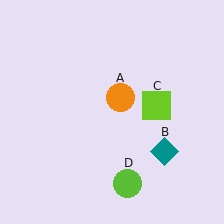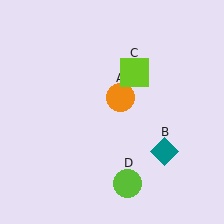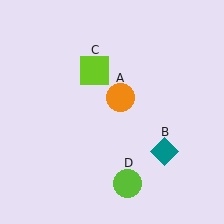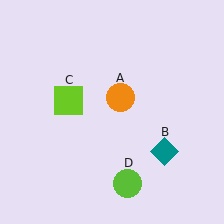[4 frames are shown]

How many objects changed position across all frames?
1 object changed position: lime square (object C).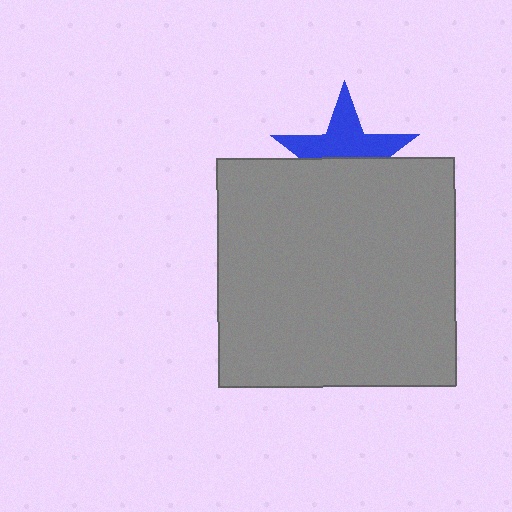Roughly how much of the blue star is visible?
About half of it is visible (roughly 51%).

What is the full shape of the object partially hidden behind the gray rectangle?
The partially hidden object is a blue star.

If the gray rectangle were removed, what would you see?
You would see the complete blue star.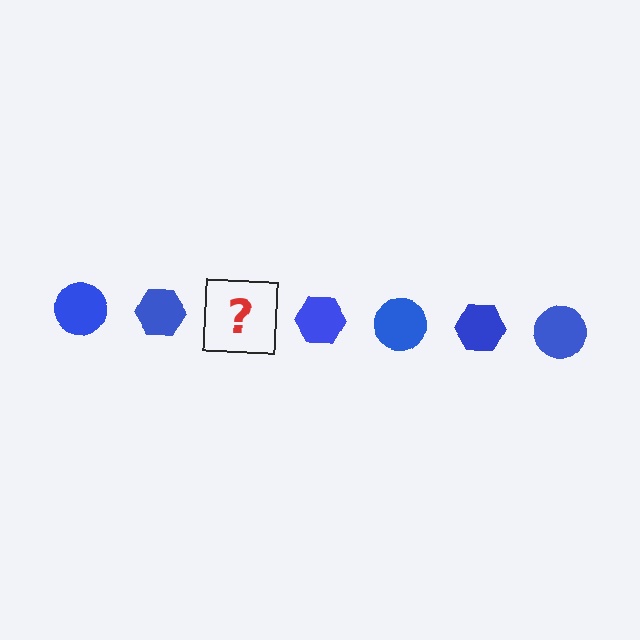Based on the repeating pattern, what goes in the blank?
The blank should be a blue circle.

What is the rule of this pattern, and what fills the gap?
The rule is that the pattern cycles through circle, hexagon shapes in blue. The gap should be filled with a blue circle.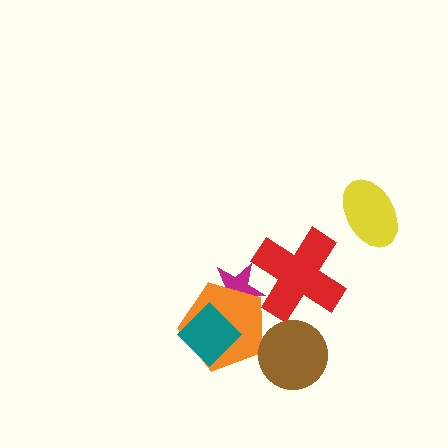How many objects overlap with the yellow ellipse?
0 objects overlap with the yellow ellipse.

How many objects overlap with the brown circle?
0 objects overlap with the brown circle.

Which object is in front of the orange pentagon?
The teal diamond is in front of the orange pentagon.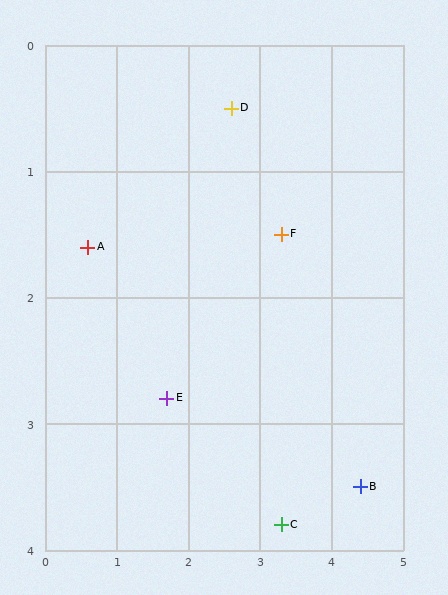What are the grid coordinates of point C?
Point C is at approximately (3.3, 3.8).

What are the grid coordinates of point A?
Point A is at approximately (0.6, 1.6).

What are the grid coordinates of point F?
Point F is at approximately (3.3, 1.5).